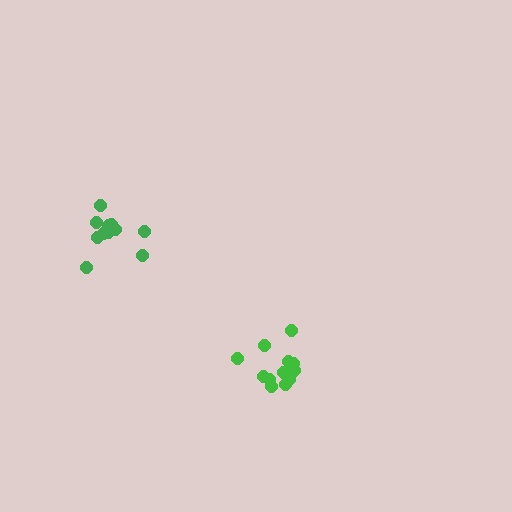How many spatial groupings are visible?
There are 2 spatial groupings.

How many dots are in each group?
Group 1: 12 dots, Group 2: 11 dots (23 total).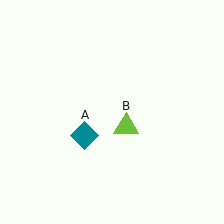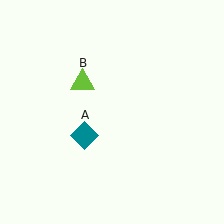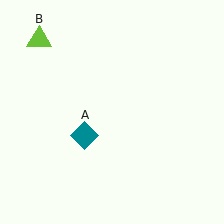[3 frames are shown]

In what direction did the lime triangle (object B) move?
The lime triangle (object B) moved up and to the left.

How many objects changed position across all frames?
1 object changed position: lime triangle (object B).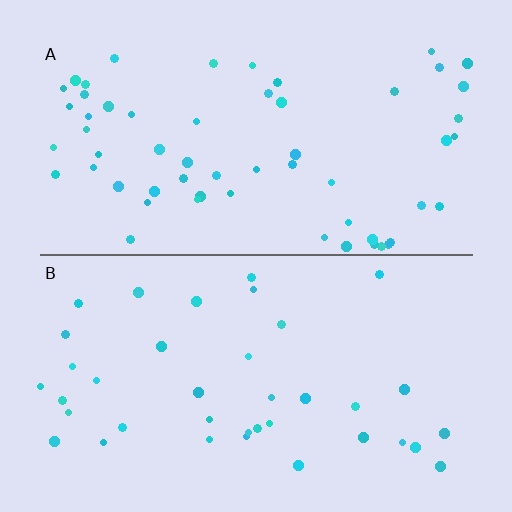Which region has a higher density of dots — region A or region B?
A (the top).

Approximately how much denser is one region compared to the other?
Approximately 1.5× — region A over region B.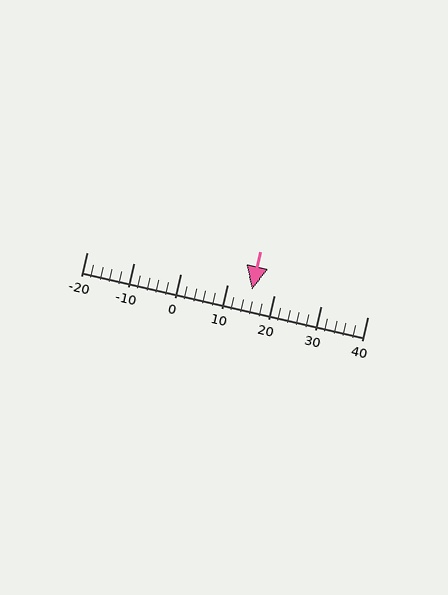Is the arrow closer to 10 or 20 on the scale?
The arrow is closer to 20.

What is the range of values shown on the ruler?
The ruler shows values from -20 to 40.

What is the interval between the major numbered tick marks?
The major tick marks are spaced 10 units apart.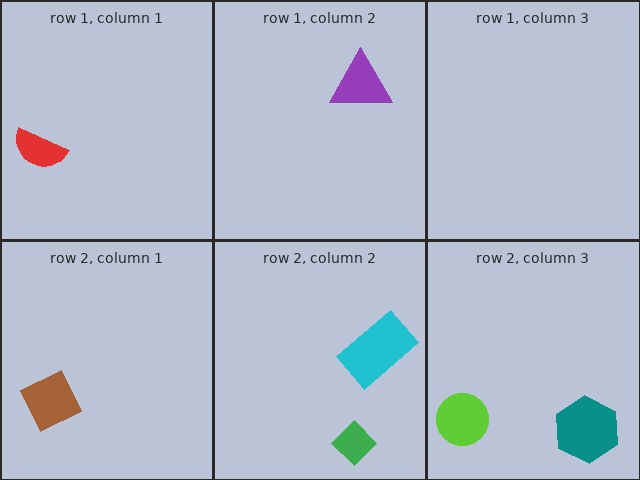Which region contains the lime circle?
The row 2, column 3 region.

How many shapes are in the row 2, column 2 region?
2.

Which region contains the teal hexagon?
The row 2, column 3 region.